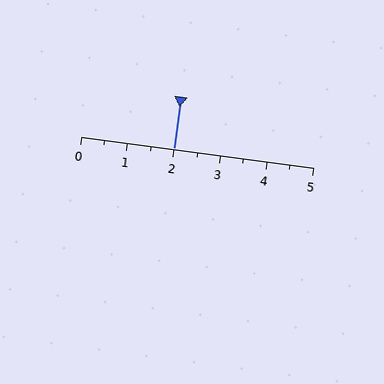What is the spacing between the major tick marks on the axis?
The major ticks are spaced 1 apart.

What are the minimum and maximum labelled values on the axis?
The axis runs from 0 to 5.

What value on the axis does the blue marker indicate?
The marker indicates approximately 2.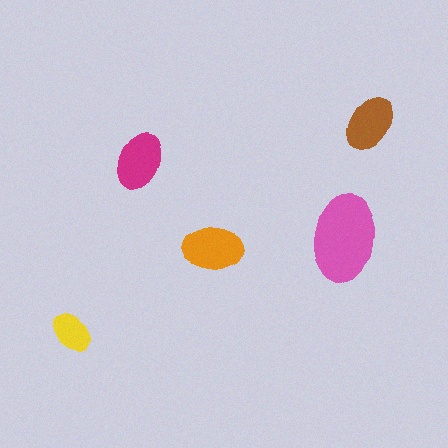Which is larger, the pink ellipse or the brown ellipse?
The pink one.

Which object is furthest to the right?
The brown ellipse is rightmost.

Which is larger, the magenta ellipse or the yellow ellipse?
The magenta one.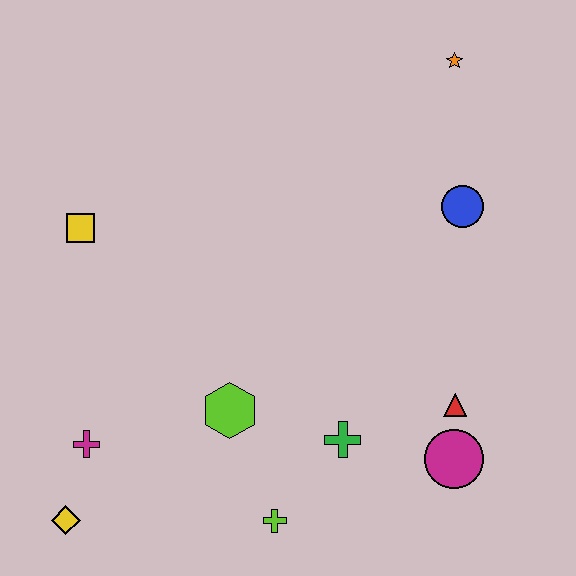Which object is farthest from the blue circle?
The yellow diamond is farthest from the blue circle.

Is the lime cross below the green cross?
Yes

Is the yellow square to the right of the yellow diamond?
Yes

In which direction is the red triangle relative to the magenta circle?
The red triangle is above the magenta circle.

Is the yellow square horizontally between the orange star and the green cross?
No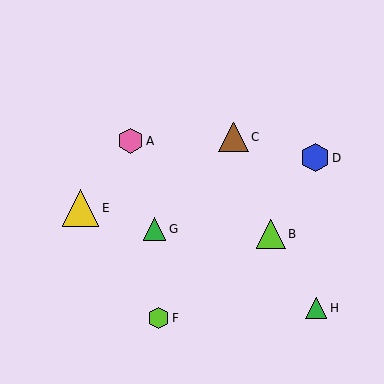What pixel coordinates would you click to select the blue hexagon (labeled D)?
Click at (315, 158) to select the blue hexagon D.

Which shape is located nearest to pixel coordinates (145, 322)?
The lime hexagon (labeled F) at (158, 318) is nearest to that location.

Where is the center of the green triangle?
The center of the green triangle is at (316, 308).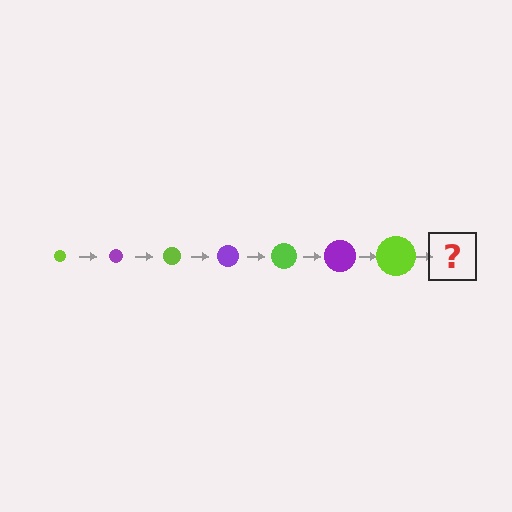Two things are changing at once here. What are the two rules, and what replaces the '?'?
The two rules are that the circle grows larger each step and the color cycles through lime and purple. The '?' should be a purple circle, larger than the previous one.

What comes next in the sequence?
The next element should be a purple circle, larger than the previous one.